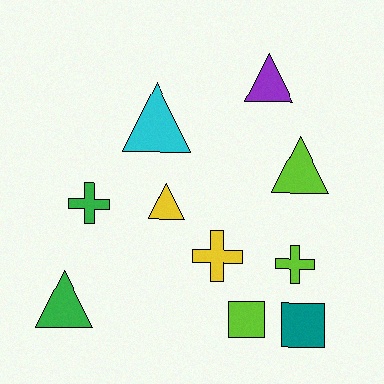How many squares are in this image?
There are 2 squares.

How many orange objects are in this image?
There are no orange objects.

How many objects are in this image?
There are 10 objects.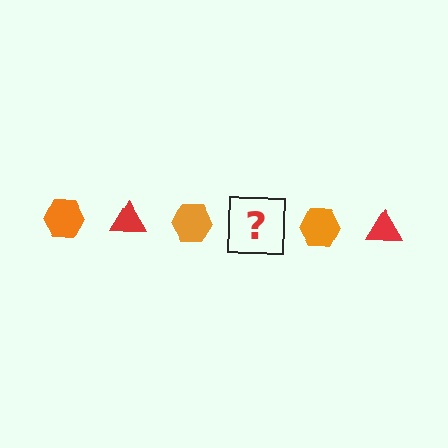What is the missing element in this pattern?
The missing element is a red triangle.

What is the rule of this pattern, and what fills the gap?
The rule is that the pattern alternates between orange hexagon and red triangle. The gap should be filled with a red triangle.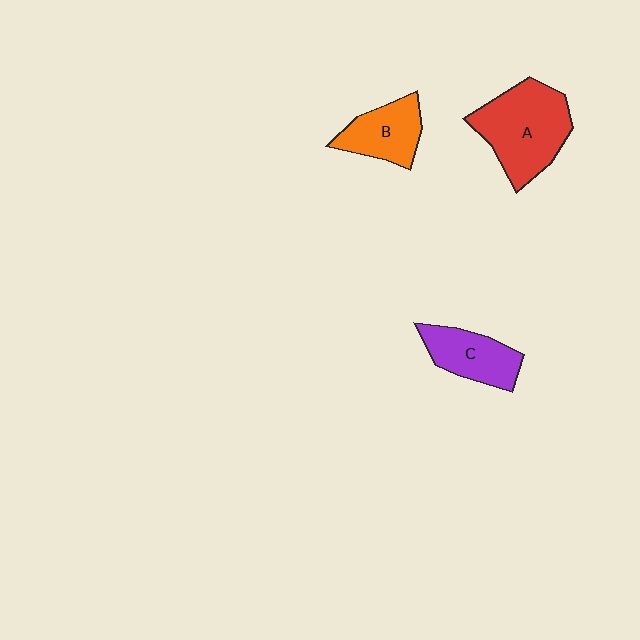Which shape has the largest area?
Shape A (red).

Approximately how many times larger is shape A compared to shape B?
Approximately 1.7 times.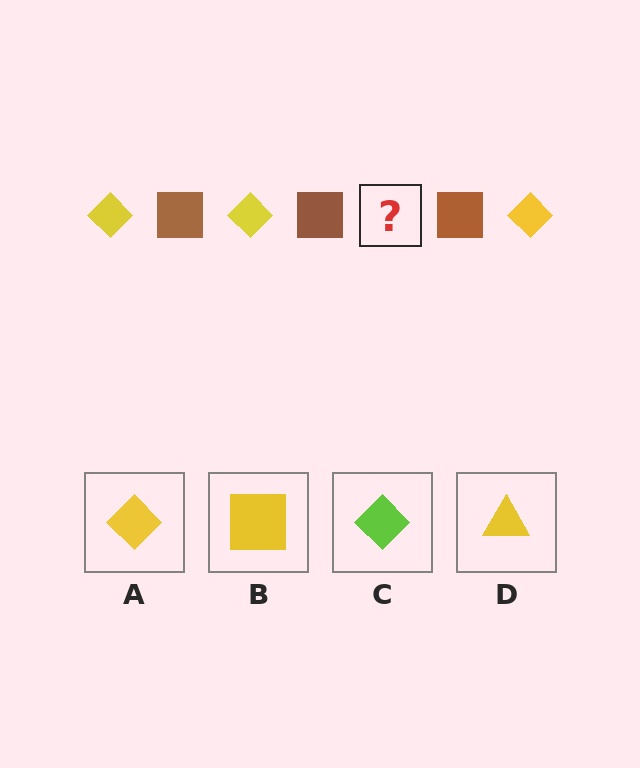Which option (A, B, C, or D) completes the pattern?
A.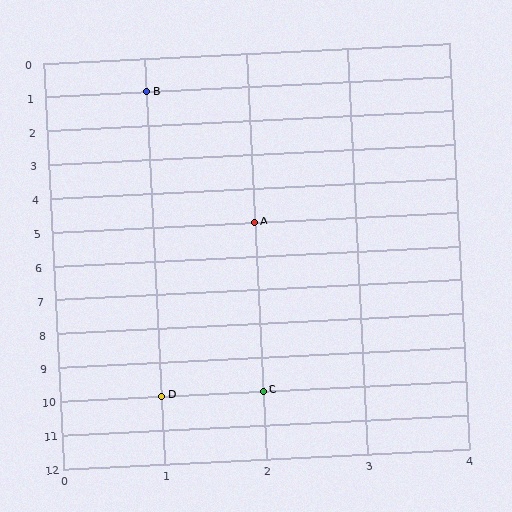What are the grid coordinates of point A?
Point A is at grid coordinates (2, 5).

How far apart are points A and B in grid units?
Points A and B are 1 column and 4 rows apart (about 4.1 grid units diagonally).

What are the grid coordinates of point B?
Point B is at grid coordinates (1, 1).